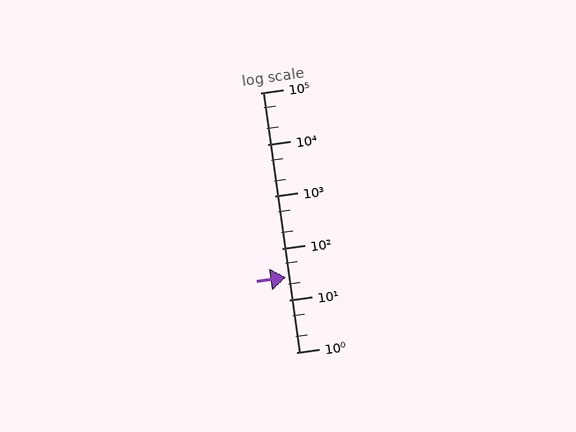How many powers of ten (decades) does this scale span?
The scale spans 5 decades, from 1 to 100000.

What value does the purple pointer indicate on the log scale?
The pointer indicates approximately 28.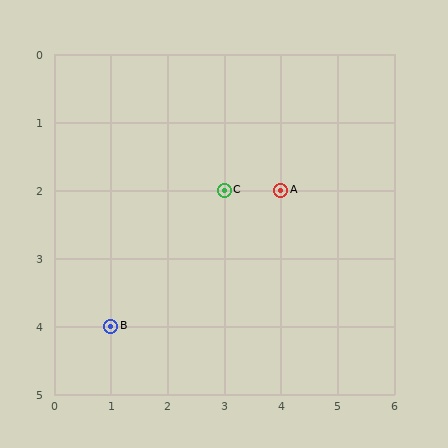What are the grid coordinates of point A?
Point A is at grid coordinates (4, 2).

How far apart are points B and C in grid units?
Points B and C are 2 columns and 2 rows apart (about 2.8 grid units diagonally).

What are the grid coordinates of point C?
Point C is at grid coordinates (3, 2).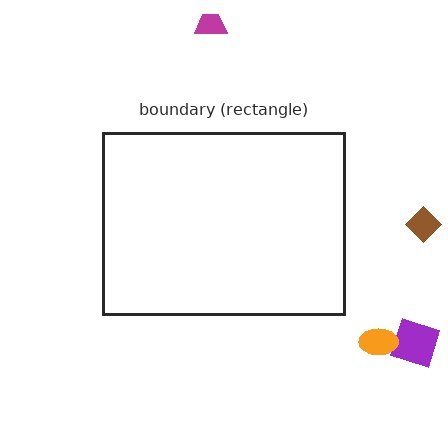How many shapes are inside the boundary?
0 inside, 4 outside.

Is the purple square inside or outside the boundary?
Outside.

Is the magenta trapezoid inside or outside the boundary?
Outside.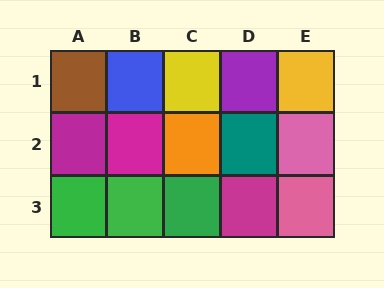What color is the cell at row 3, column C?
Green.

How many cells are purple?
1 cell is purple.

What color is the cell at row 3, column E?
Pink.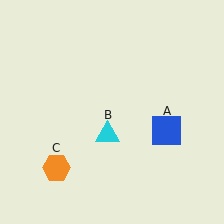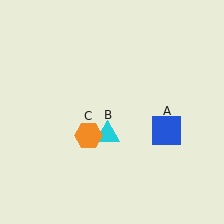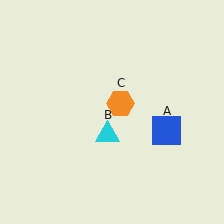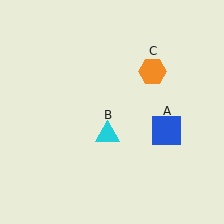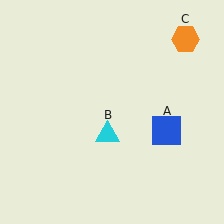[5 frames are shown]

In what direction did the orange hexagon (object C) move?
The orange hexagon (object C) moved up and to the right.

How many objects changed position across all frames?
1 object changed position: orange hexagon (object C).